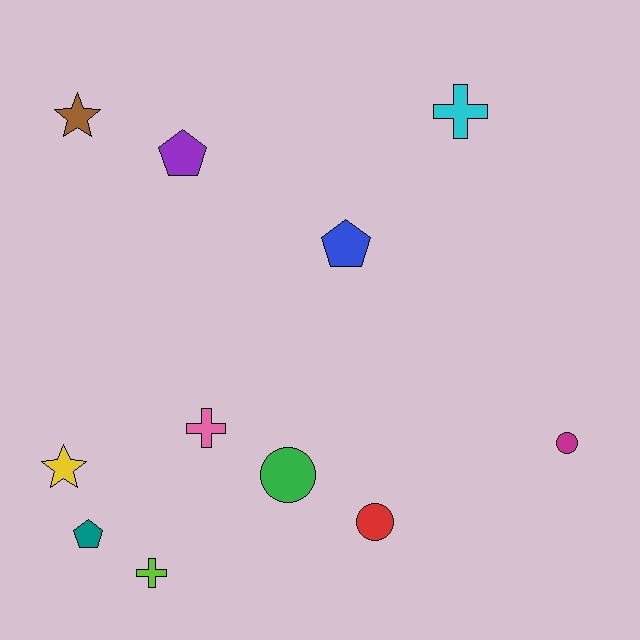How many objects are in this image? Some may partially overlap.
There are 11 objects.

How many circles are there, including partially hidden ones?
There are 3 circles.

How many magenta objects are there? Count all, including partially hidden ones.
There is 1 magenta object.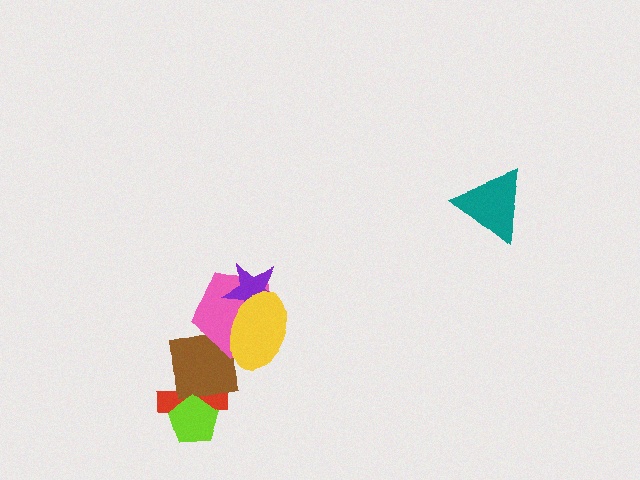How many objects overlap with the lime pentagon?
1 object overlaps with the lime pentagon.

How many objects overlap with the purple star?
2 objects overlap with the purple star.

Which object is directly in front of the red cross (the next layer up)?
The brown square is directly in front of the red cross.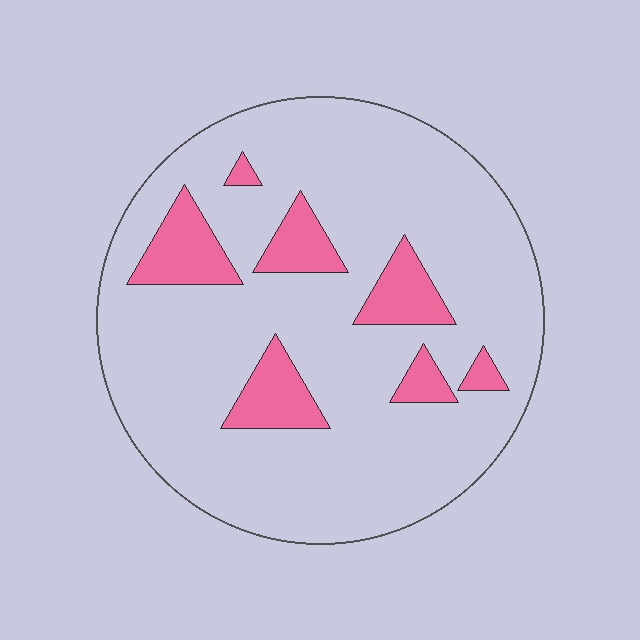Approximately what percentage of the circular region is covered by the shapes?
Approximately 15%.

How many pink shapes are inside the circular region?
7.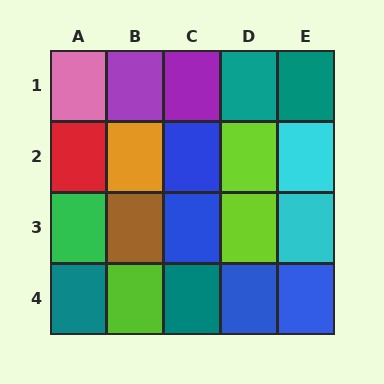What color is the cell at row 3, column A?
Green.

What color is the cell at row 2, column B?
Orange.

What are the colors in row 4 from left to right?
Teal, lime, teal, blue, blue.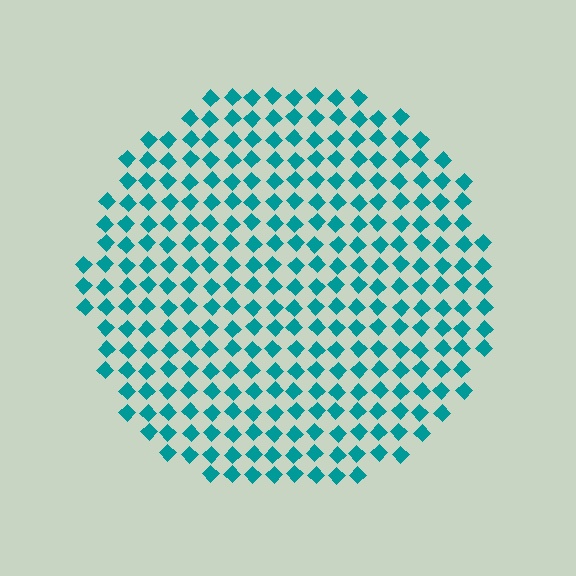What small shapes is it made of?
It is made of small diamonds.